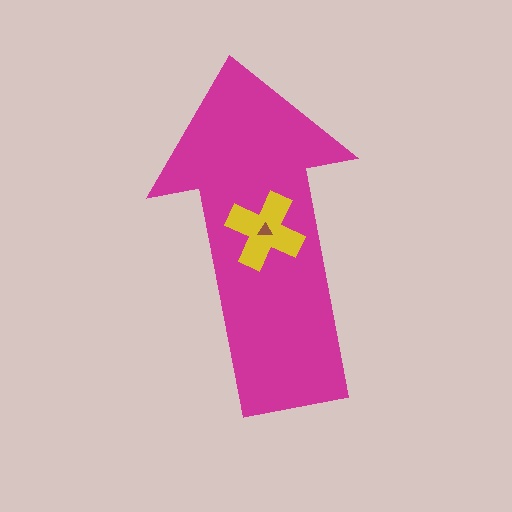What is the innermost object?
The brown triangle.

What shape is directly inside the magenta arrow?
The yellow cross.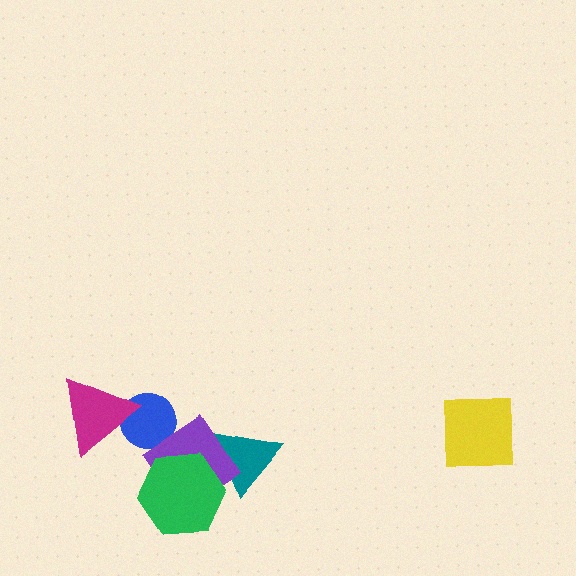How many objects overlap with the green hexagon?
2 objects overlap with the green hexagon.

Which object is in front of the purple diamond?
The green hexagon is in front of the purple diamond.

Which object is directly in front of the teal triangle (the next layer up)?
The purple diamond is directly in front of the teal triangle.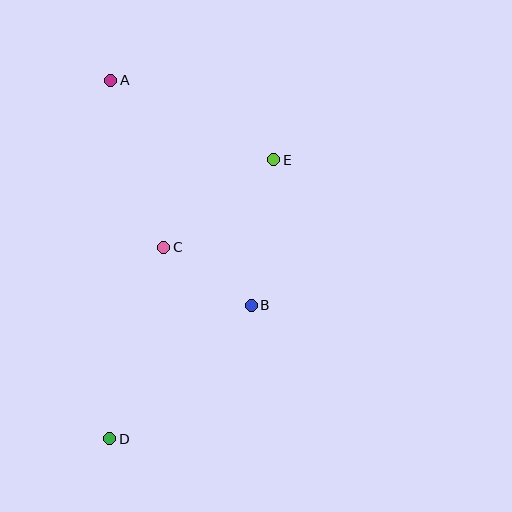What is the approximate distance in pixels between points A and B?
The distance between A and B is approximately 265 pixels.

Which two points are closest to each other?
Points B and C are closest to each other.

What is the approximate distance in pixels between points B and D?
The distance between B and D is approximately 195 pixels.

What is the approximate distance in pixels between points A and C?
The distance between A and C is approximately 175 pixels.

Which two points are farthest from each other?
Points A and D are farthest from each other.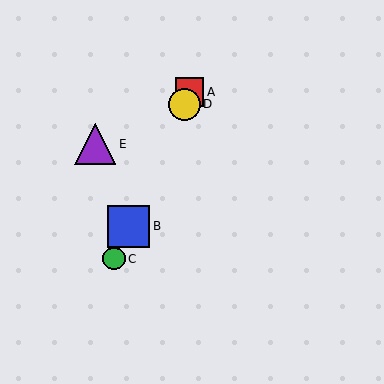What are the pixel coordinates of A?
Object A is at (190, 92).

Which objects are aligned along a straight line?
Objects A, B, C, D are aligned along a straight line.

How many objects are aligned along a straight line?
4 objects (A, B, C, D) are aligned along a straight line.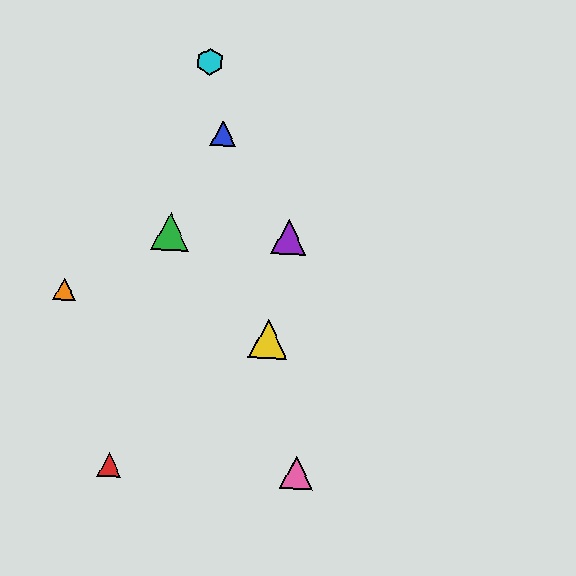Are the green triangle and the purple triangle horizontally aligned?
Yes, both are at y≈231.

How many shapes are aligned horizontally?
2 shapes (the green triangle, the purple triangle) are aligned horizontally.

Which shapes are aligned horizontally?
The green triangle, the purple triangle are aligned horizontally.